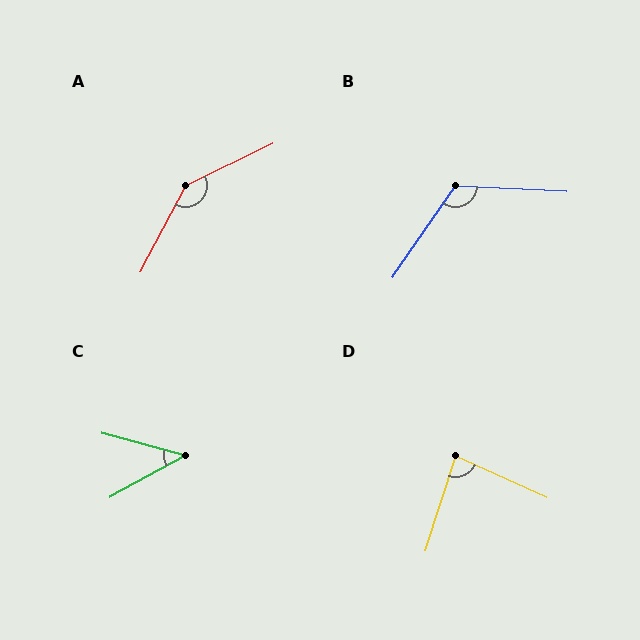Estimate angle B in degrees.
Approximately 122 degrees.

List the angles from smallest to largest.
C (44°), D (83°), B (122°), A (144°).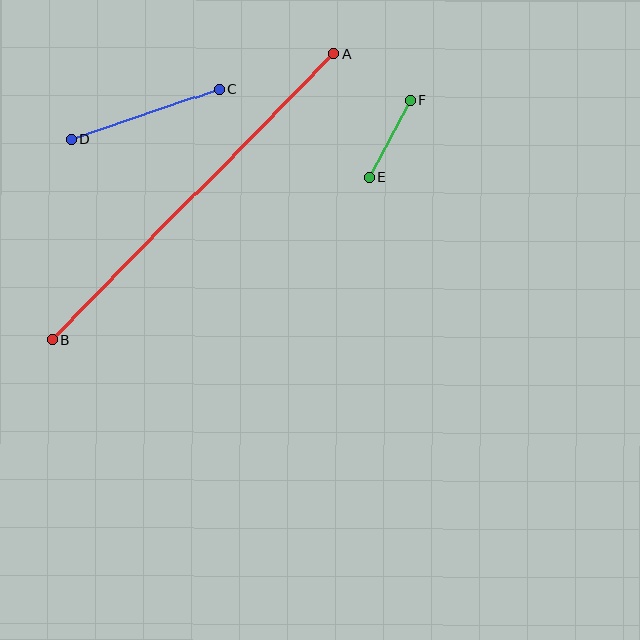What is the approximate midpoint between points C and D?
The midpoint is at approximately (145, 114) pixels.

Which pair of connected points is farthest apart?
Points A and B are farthest apart.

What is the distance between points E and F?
The distance is approximately 87 pixels.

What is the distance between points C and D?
The distance is approximately 156 pixels.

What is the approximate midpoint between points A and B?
The midpoint is at approximately (193, 197) pixels.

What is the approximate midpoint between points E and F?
The midpoint is at approximately (389, 139) pixels.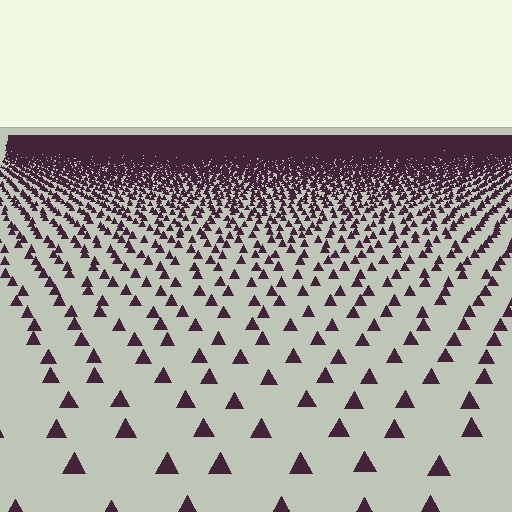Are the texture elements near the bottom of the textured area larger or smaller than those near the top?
Larger. Near the bottom, elements are closer to the viewer and appear at a bigger on-screen size.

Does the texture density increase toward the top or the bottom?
Density increases toward the top.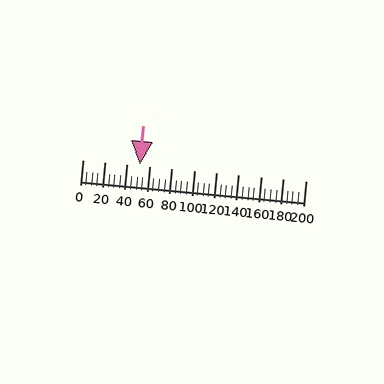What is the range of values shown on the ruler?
The ruler shows values from 0 to 200.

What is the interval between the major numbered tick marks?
The major tick marks are spaced 20 units apart.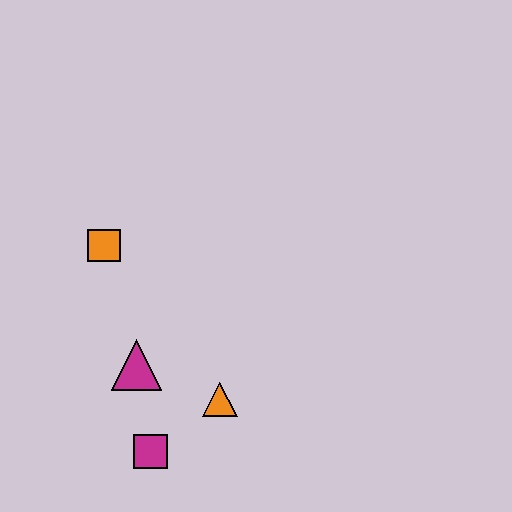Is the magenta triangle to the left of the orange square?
No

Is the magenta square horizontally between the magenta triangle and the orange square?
No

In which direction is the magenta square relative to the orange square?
The magenta square is below the orange square.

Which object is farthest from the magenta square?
The orange square is farthest from the magenta square.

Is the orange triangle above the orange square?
No